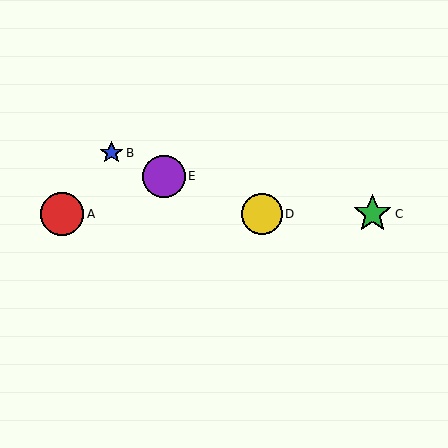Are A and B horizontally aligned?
No, A is at y≈214 and B is at y≈153.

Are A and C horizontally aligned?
Yes, both are at y≈214.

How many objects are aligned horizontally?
3 objects (A, C, D) are aligned horizontally.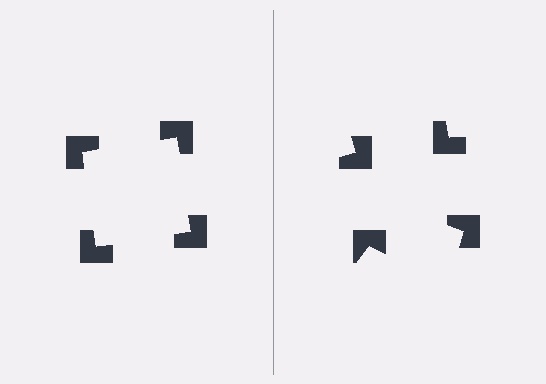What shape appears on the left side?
An illusory square.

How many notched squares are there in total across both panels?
8 — 4 on each side.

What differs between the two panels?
The notched squares are positioned identically on both sides; only the wedge orientations differ. On the left they align to a square; on the right they are misaligned.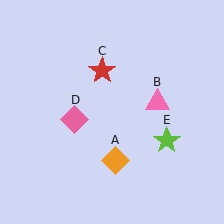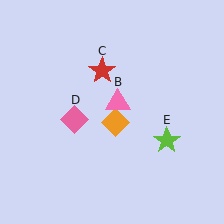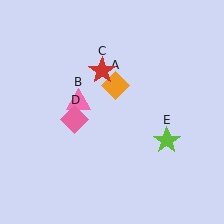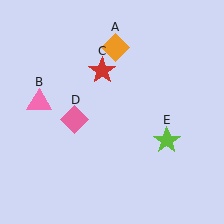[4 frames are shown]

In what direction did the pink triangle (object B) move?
The pink triangle (object B) moved left.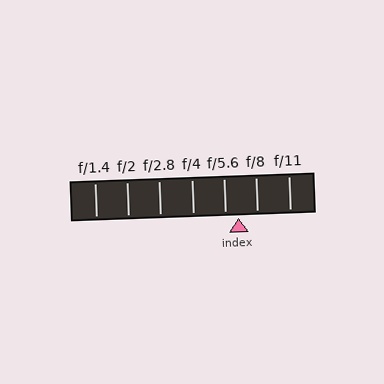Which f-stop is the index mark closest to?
The index mark is closest to f/5.6.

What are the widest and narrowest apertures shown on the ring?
The widest aperture shown is f/1.4 and the narrowest is f/11.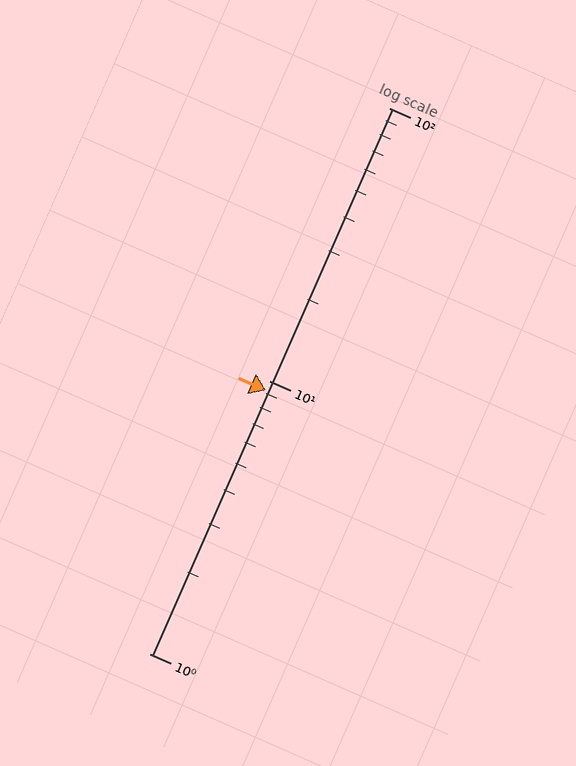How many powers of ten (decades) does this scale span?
The scale spans 2 decades, from 1 to 100.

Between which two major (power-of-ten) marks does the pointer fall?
The pointer is between 1 and 10.